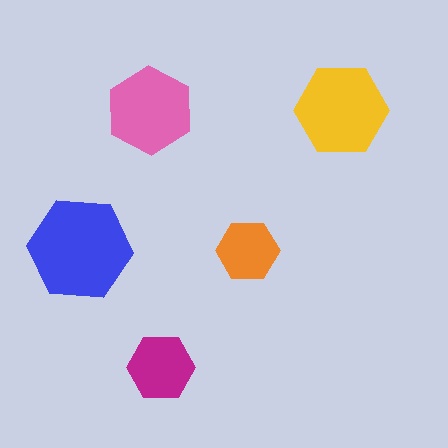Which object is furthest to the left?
The blue hexagon is leftmost.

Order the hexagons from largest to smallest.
the blue one, the yellow one, the pink one, the magenta one, the orange one.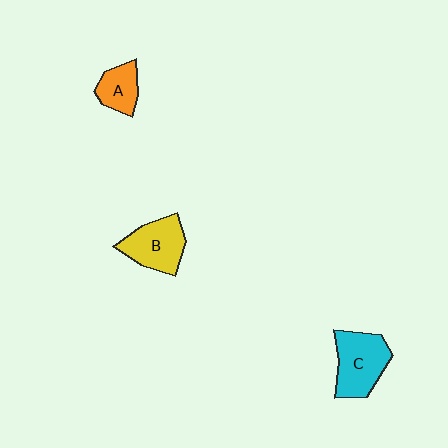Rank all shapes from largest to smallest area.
From largest to smallest: C (cyan), B (yellow), A (orange).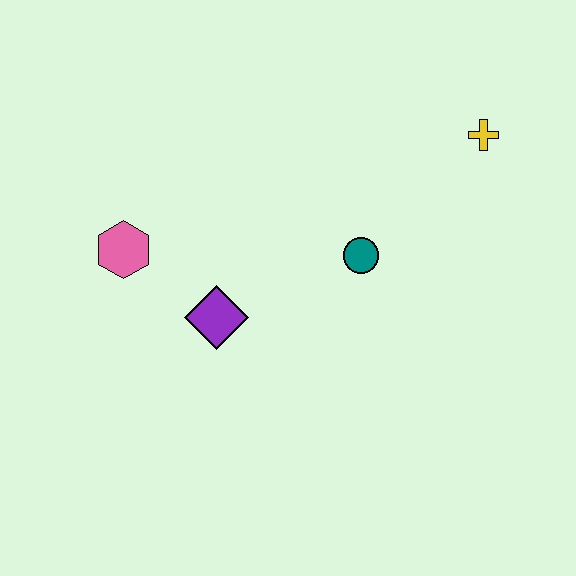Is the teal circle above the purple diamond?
Yes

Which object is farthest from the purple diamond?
The yellow cross is farthest from the purple diamond.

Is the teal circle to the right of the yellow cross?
No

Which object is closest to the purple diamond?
The pink hexagon is closest to the purple diamond.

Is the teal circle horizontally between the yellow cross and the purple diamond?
Yes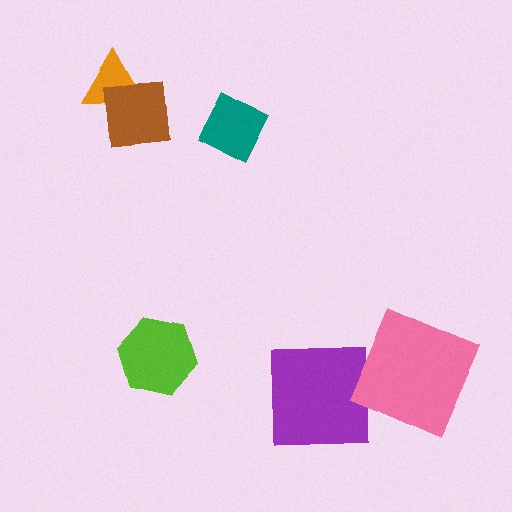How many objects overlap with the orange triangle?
1 object overlaps with the orange triangle.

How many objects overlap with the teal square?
0 objects overlap with the teal square.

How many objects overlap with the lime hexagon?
0 objects overlap with the lime hexagon.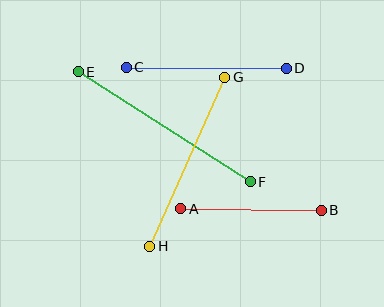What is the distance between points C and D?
The distance is approximately 160 pixels.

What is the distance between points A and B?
The distance is approximately 140 pixels.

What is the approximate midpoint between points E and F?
The midpoint is at approximately (164, 127) pixels.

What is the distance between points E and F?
The distance is approximately 204 pixels.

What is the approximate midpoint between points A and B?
The midpoint is at approximately (251, 209) pixels.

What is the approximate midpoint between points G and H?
The midpoint is at approximately (187, 162) pixels.